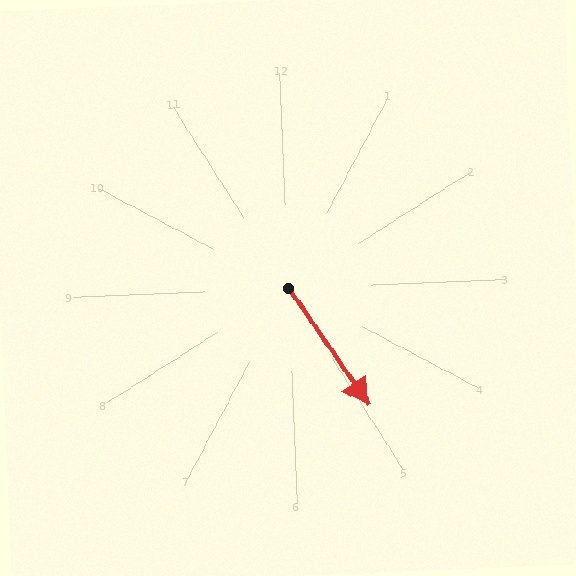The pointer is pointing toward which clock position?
Roughly 5 o'clock.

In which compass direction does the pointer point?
Southeast.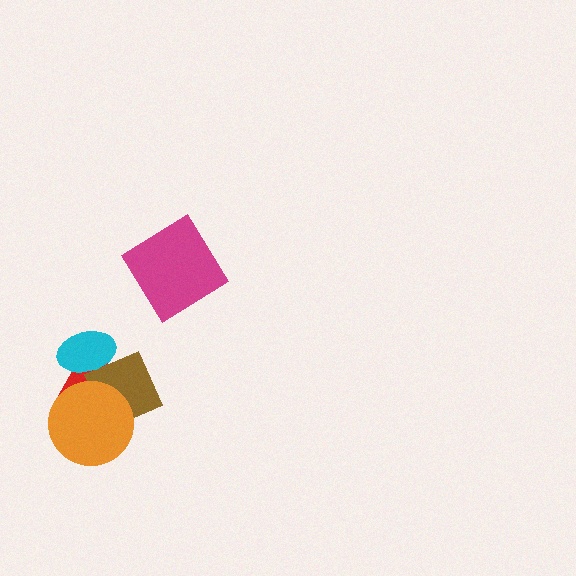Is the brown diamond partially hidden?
Yes, it is partially covered by another shape.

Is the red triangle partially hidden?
Yes, it is partially covered by another shape.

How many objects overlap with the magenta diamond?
0 objects overlap with the magenta diamond.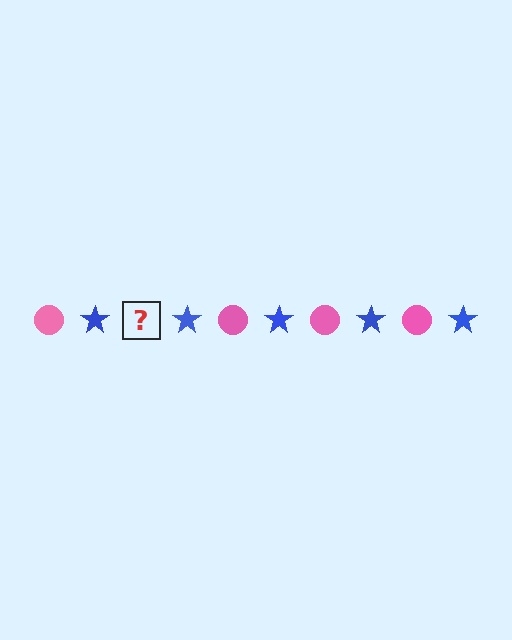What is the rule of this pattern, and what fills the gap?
The rule is that the pattern alternates between pink circle and blue star. The gap should be filled with a pink circle.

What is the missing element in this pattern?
The missing element is a pink circle.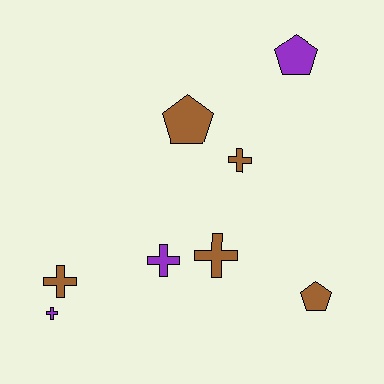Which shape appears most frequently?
Cross, with 5 objects.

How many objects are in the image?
There are 8 objects.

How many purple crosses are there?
There are 2 purple crosses.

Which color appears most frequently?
Brown, with 5 objects.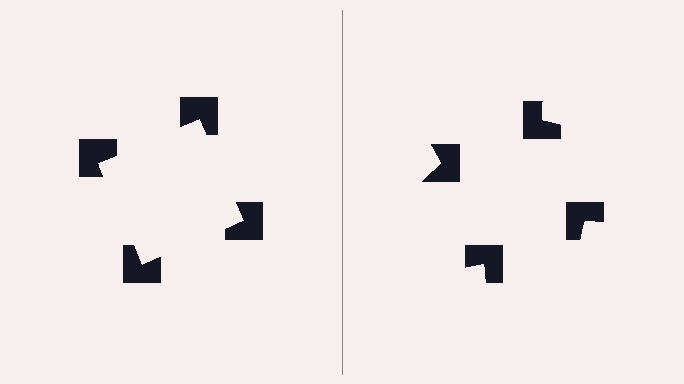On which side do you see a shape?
An illusory square appears on the left side. On the right side the wedge cuts are rotated, so no coherent shape forms.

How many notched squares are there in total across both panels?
8 — 4 on each side.